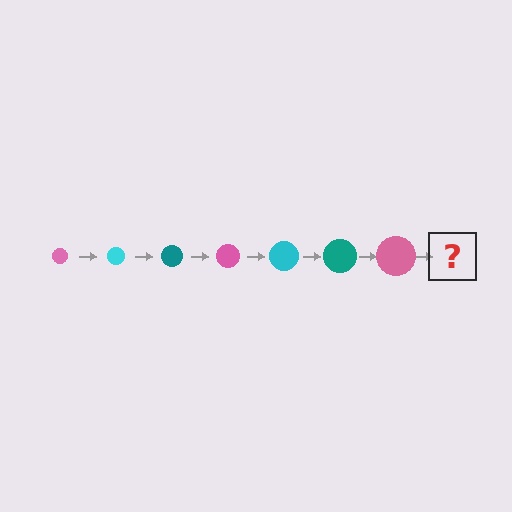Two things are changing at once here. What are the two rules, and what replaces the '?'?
The two rules are that the circle grows larger each step and the color cycles through pink, cyan, and teal. The '?' should be a cyan circle, larger than the previous one.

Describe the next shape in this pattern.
It should be a cyan circle, larger than the previous one.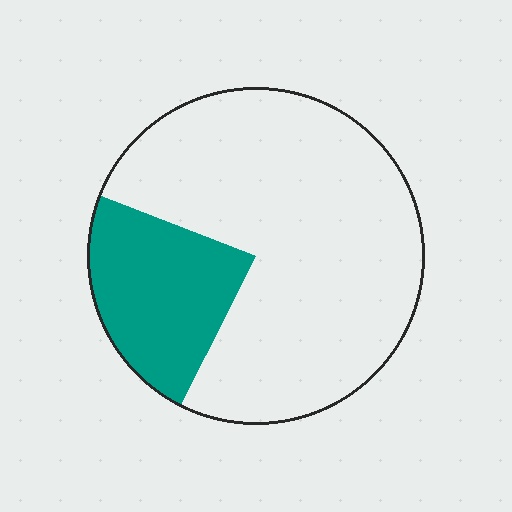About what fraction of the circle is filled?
About one quarter (1/4).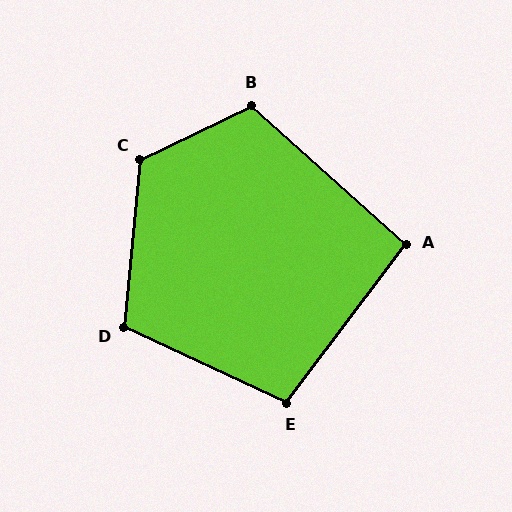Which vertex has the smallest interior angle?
A, at approximately 95 degrees.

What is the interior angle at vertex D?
Approximately 109 degrees (obtuse).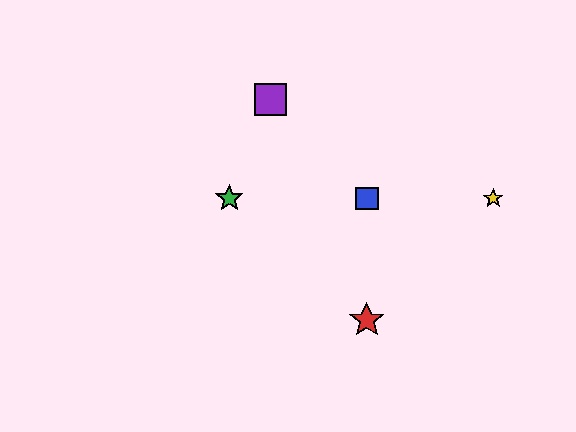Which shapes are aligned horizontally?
The blue square, the green star, the yellow star are aligned horizontally.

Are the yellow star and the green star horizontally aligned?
Yes, both are at y≈198.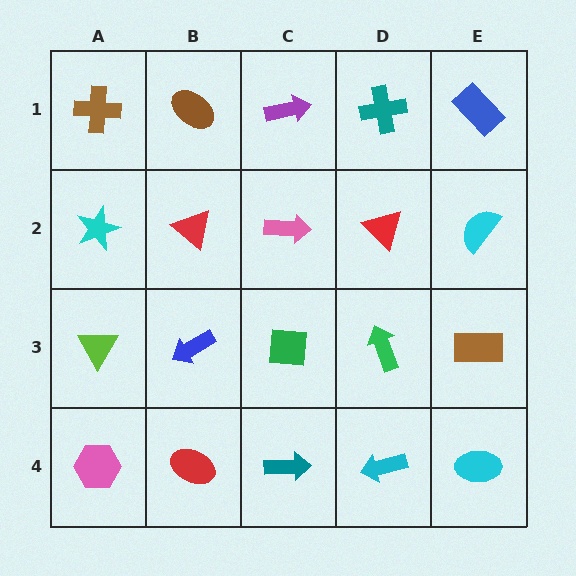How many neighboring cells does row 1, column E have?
2.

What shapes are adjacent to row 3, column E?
A cyan semicircle (row 2, column E), a cyan ellipse (row 4, column E), a green arrow (row 3, column D).